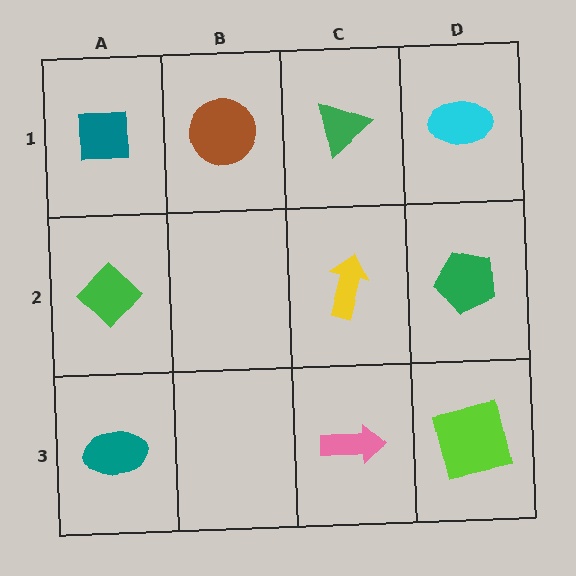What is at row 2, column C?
A yellow arrow.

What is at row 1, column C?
A green triangle.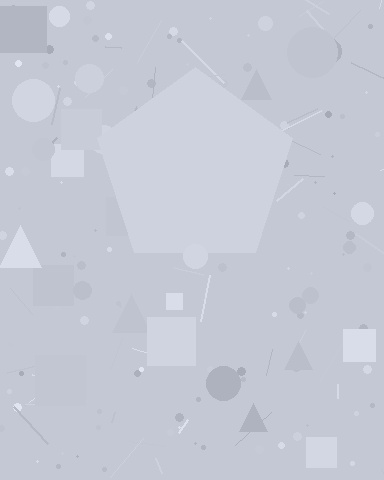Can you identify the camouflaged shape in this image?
The camouflaged shape is a pentagon.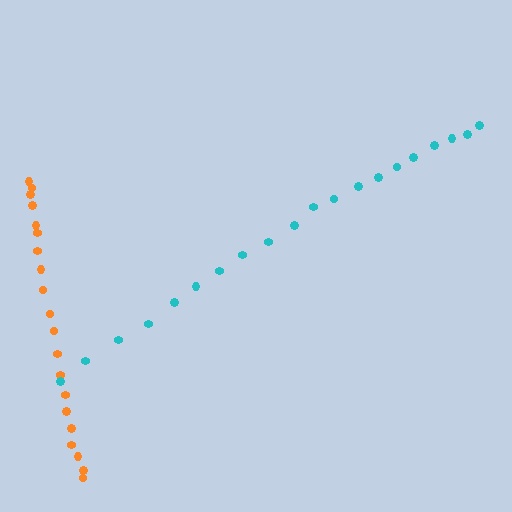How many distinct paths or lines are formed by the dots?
There are 2 distinct paths.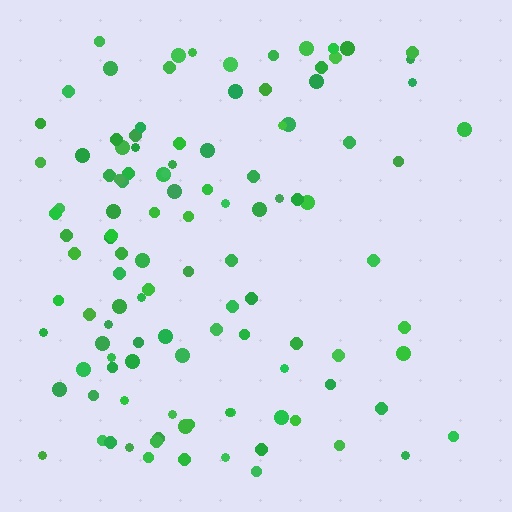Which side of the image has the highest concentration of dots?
The left.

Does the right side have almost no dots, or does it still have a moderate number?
Still a moderate number, just noticeably fewer than the left.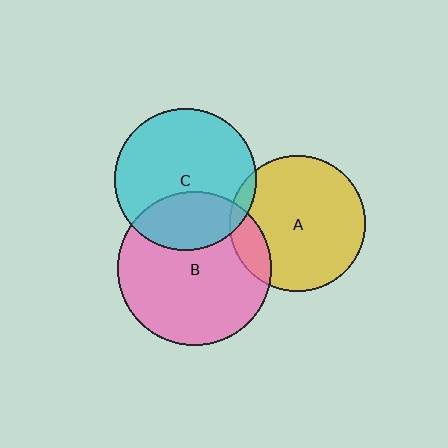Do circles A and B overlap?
Yes.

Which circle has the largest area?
Circle B (pink).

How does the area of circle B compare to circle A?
Approximately 1.3 times.